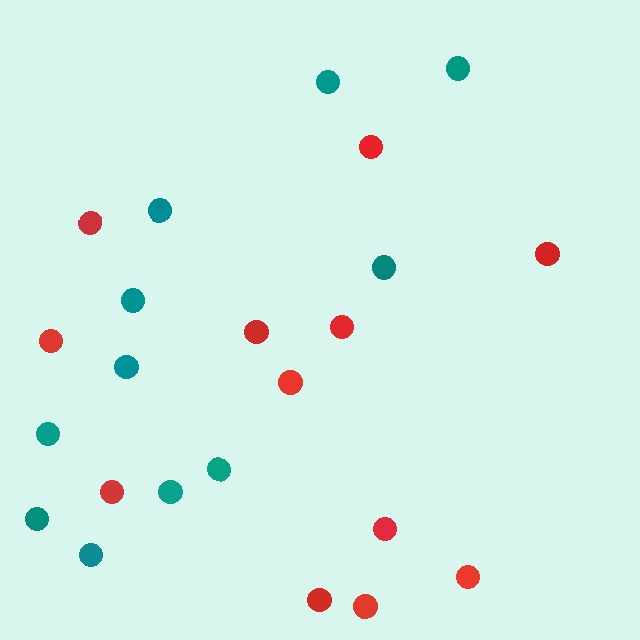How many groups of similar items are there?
There are 2 groups: one group of red circles (12) and one group of teal circles (11).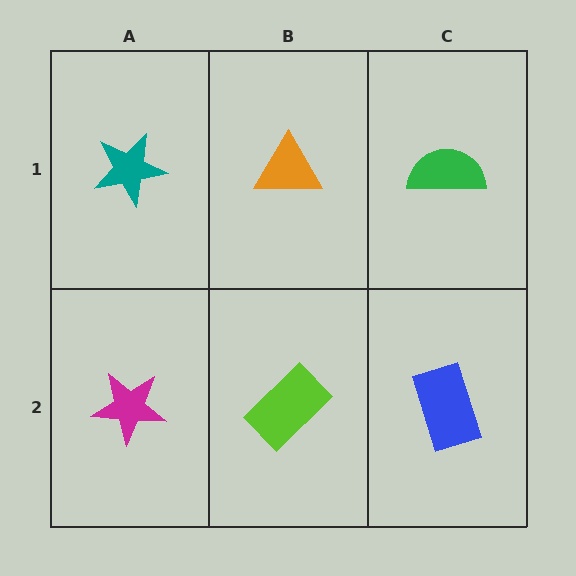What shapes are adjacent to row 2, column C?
A green semicircle (row 1, column C), a lime rectangle (row 2, column B).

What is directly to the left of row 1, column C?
An orange triangle.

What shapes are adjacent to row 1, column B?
A lime rectangle (row 2, column B), a teal star (row 1, column A), a green semicircle (row 1, column C).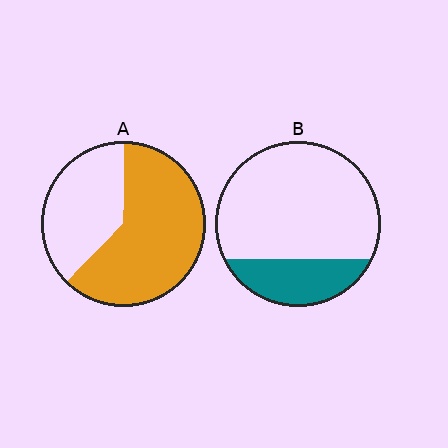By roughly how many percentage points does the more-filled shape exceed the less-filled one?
By roughly 40 percentage points (A over B).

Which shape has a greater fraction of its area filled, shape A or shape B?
Shape A.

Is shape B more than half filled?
No.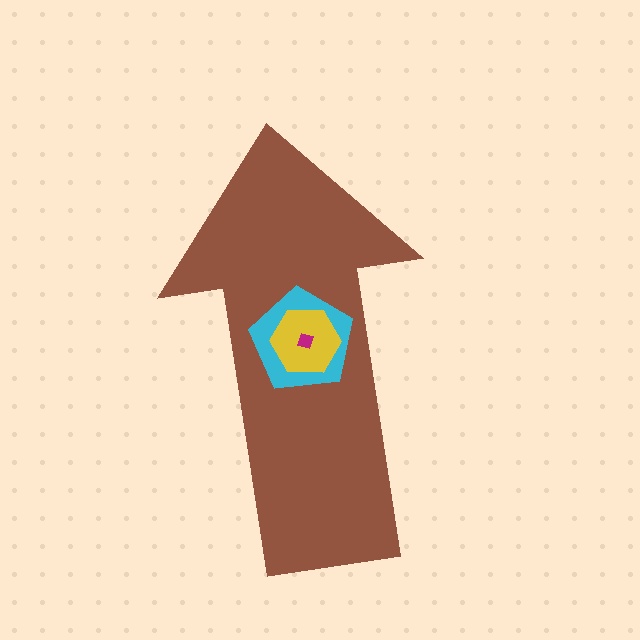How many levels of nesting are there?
4.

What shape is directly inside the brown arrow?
The cyan pentagon.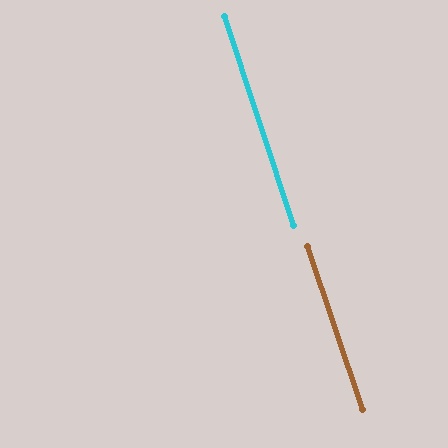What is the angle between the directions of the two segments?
Approximately 0 degrees.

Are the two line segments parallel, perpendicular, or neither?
Parallel — their directions differ by only 0.3°.